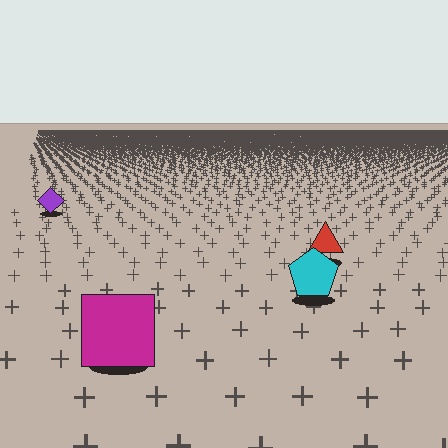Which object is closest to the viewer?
The magenta square is closest. The texture marks near it are larger and more spread out.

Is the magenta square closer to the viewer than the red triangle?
Yes. The magenta square is closer — you can tell from the texture gradient: the ground texture is coarser near it.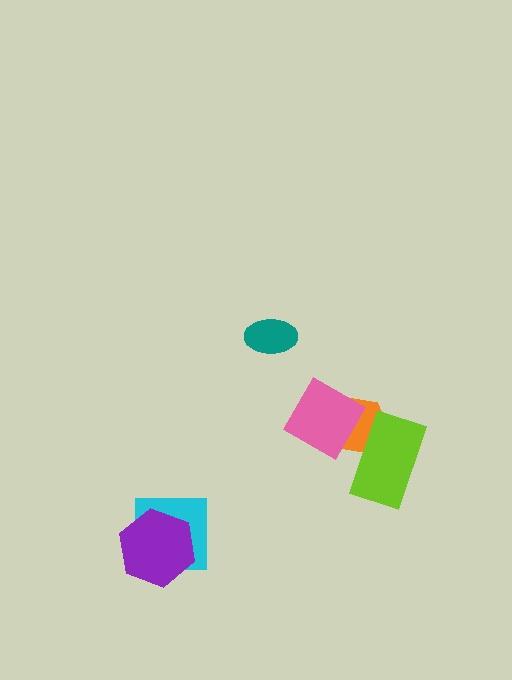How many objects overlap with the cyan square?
1 object overlaps with the cyan square.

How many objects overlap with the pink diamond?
1 object overlaps with the pink diamond.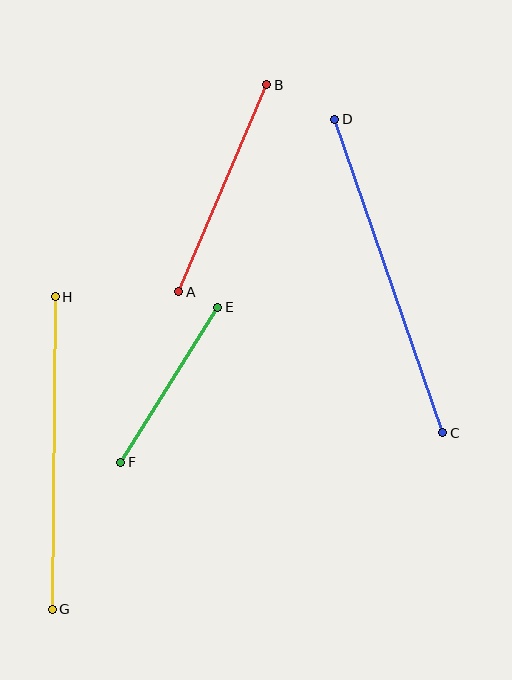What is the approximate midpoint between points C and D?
The midpoint is at approximately (389, 276) pixels.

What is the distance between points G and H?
The distance is approximately 313 pixels.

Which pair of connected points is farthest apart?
Points C and D are farthest apart.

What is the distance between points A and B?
The distance is approximately 225 pixels.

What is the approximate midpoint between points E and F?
The midpoint is at approximately (169, 385) pixels.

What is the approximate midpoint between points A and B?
The midpoint is at approximately (223, 188) pixels.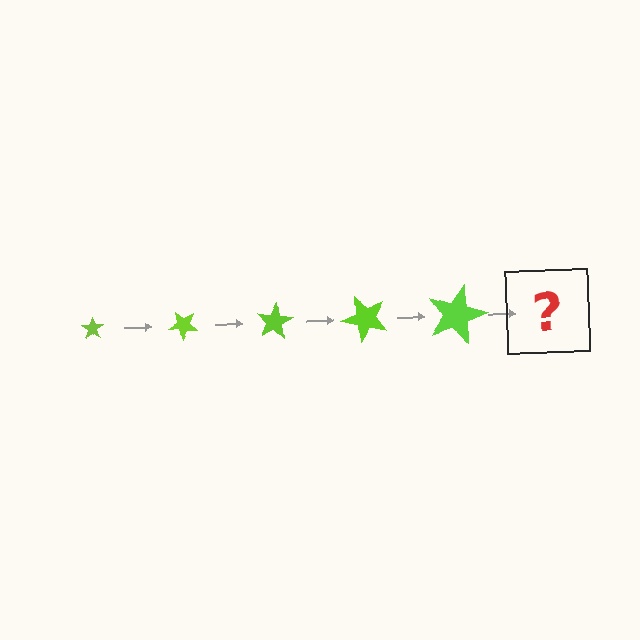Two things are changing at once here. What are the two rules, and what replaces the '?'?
The two rules are that the star grows larger each step and it rotates 40 degrees each step. The '?' should be a star, larger than the previous one and rotated 200 degrees from the start.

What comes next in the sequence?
The next element should be a star, larger than the previous one and rotated 200 degrees from the start.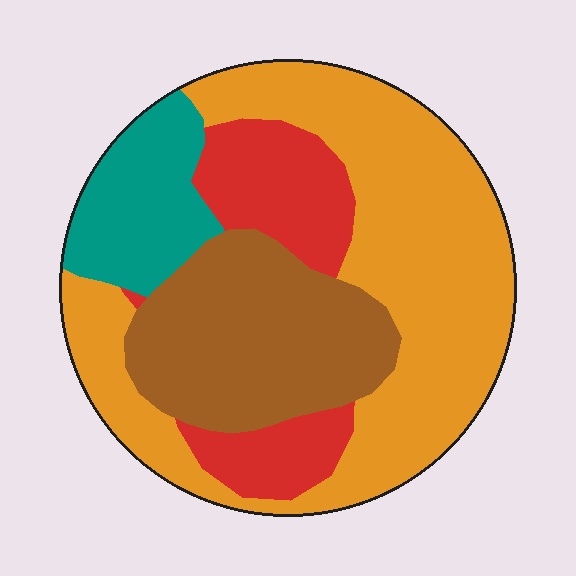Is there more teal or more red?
Red.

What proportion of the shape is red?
Red takes up between a sixth and a third of the shape.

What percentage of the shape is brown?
Brown takes up about one quarter (1/4) of the shape.